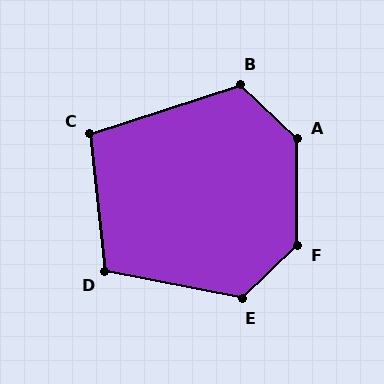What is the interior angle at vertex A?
Approximately 134 degrees (obtuse).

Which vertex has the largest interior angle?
F, at approximately 134 degrees.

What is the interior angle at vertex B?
Approximately 118 degrees (obtuse).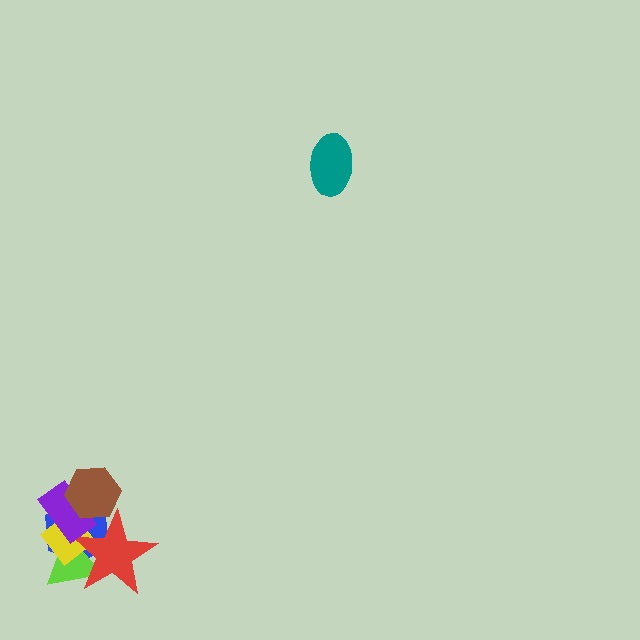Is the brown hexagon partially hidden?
No, no other shape covers it.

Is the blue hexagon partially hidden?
Yes, it is partially covered by another shape.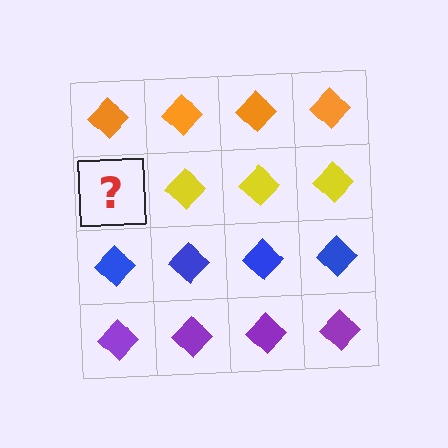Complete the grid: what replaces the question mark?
The question mark should be replaced with a yellow diamond.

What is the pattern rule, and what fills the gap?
The rule is that each row has a consistent color. The gap should be filled with a yellow diamond.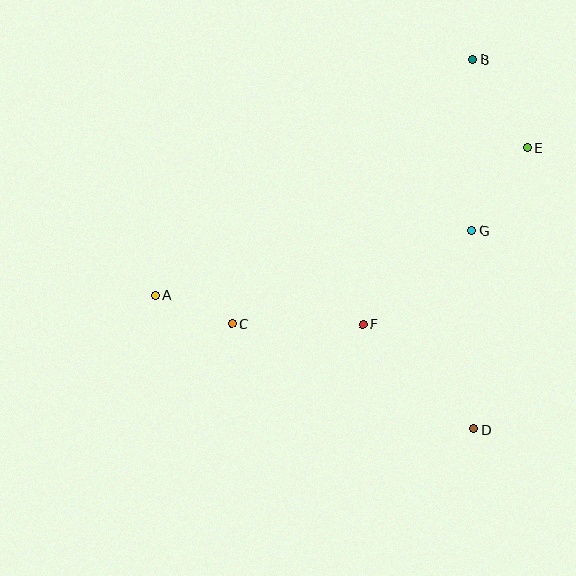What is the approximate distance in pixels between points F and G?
The distance between F and G is approximately 143 pixels.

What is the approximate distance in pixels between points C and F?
The distance between C and F is approximately 131 pixels.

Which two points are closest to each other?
Points A and C are closest to each other.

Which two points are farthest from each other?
Points A and E are farthest from each other.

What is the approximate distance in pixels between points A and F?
The distance between A and F is approximately 210 pixels.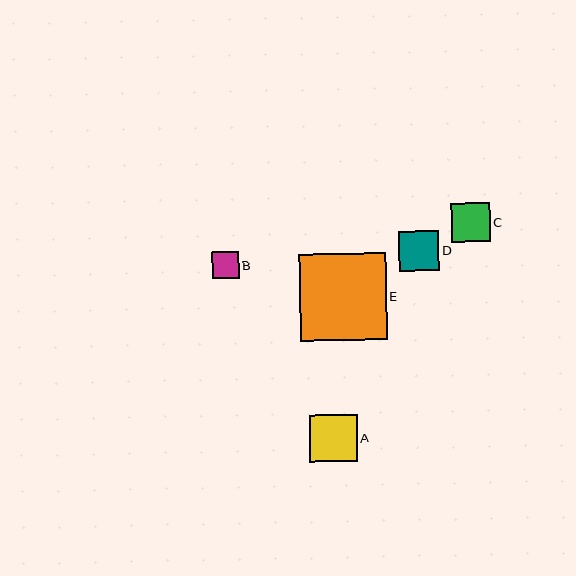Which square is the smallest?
Square B is the smallest with a size of approximately 27 pixels.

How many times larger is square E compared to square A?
Square E is approximately 1.8 times the size of square A.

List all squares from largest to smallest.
From largest to smallest: E, A, D, C, B.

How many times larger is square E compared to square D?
Square E is approximately 2.1 times the size of square D.